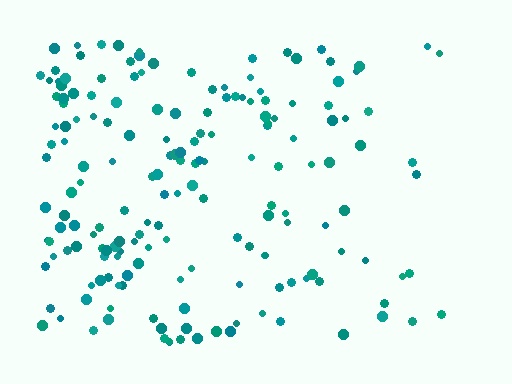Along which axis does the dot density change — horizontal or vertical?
Horizontal.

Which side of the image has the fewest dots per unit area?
The right.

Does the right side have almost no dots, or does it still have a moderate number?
Still a moderate number, just noticeably fewer than the left.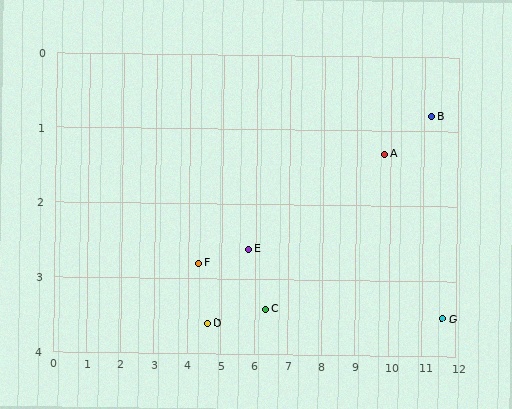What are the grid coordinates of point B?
Point B is at approximately (11.2, 0.8).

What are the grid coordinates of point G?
Point G is at approximately (11.6, 3.5).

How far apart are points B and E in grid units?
Points B and E are about 5.7 grid units apart.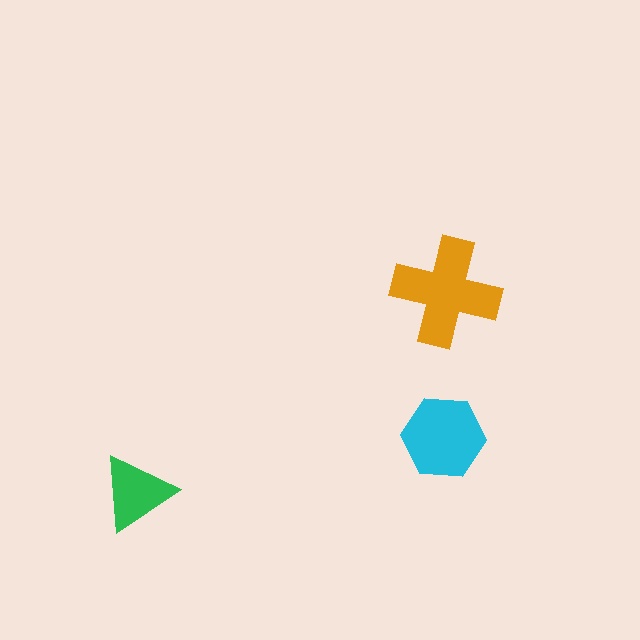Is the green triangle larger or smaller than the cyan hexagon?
Smaller.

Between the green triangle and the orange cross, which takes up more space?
The orange cross.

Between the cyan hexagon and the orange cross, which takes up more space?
The orange cross.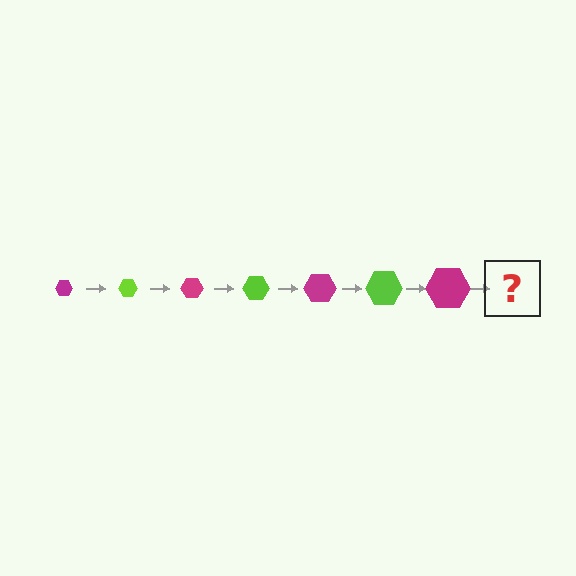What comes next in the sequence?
The next element should be a lime hexagon, larger than the previous one.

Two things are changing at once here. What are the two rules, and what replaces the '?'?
The two rules are that the hexagon grows larger each step and the color cycles through magenta and lime. The '?' should be a lime hexagon, larger than the previous one.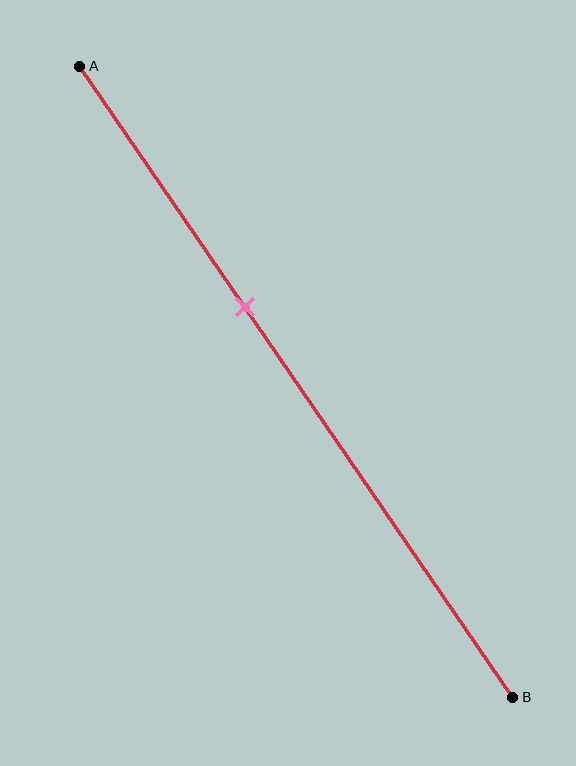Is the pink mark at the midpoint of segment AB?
No, the mark is at about 40% from A, not at the 50% midpoint.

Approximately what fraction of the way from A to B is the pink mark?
The pink mark is approximately 40% of the way from A to B.